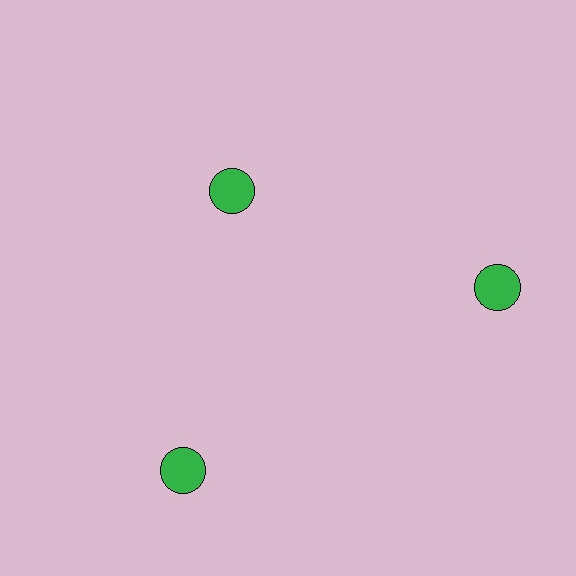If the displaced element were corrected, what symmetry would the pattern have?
It would have 3-fold rotational symmetry — the pattern would map onto itself every 120 degrees.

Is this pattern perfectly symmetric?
No. The 3 green circles are arranged in a ring, but one element near the 11 o'clock position is pulled inward toward the center, breaking the 3-fold rotational symmetry.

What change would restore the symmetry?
The symmetry would be restored by moving it outward, back onto the ring so that all 3 circles sit at equal angles and equal distance from the center.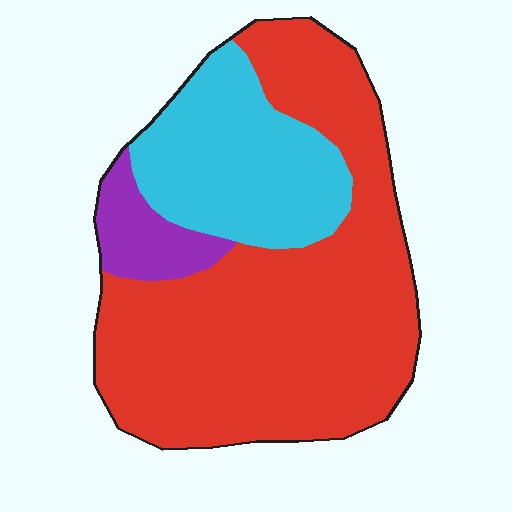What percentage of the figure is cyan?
Cyan takes up about one quarter (1/4) of the figure.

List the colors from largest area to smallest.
From largest to smallest: red, cyan, purple.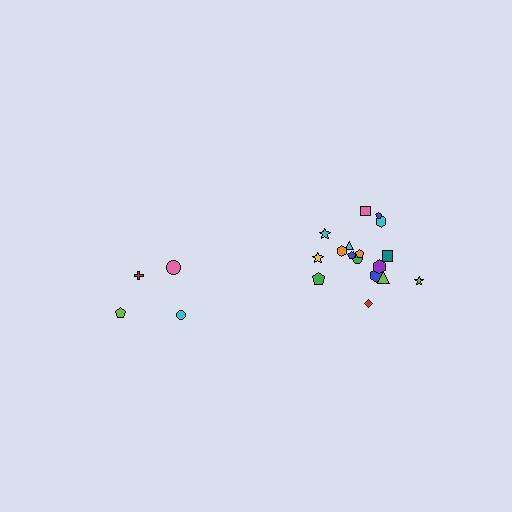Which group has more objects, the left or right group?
The right group.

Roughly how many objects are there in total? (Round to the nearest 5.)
Roughly 20 objects in total.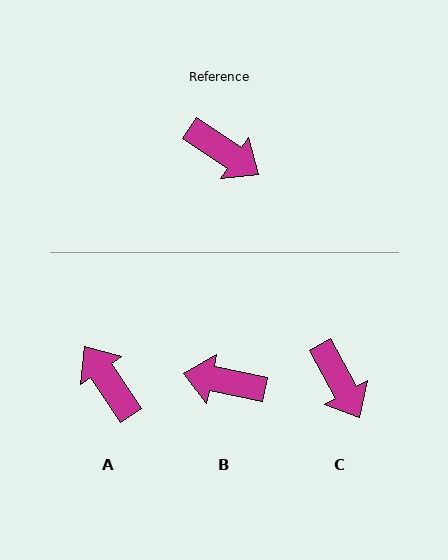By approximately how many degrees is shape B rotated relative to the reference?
Approximately 158 degrees clockwise.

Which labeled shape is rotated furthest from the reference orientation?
B, about 158 degrees away.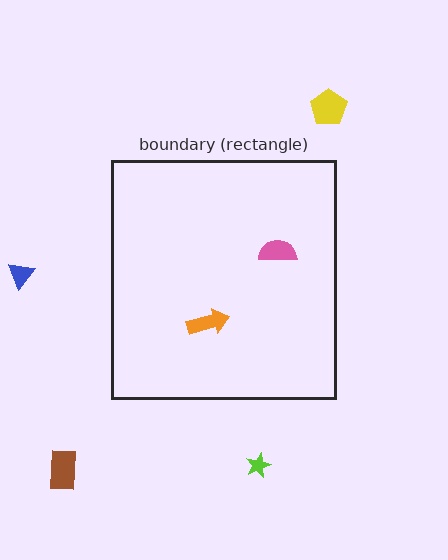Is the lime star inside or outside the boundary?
Outside.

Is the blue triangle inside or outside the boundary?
Outside.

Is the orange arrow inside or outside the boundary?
Inside.